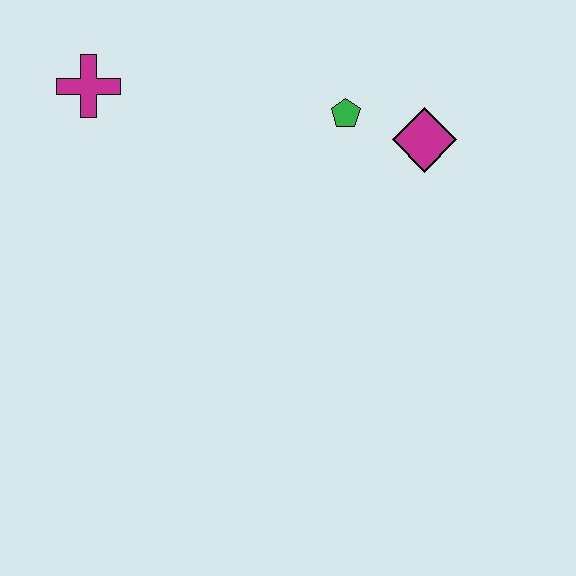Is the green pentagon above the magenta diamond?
Yes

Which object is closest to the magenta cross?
The green pentagon is closest to the magenta cross.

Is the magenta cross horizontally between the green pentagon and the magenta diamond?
No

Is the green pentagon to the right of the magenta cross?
Yes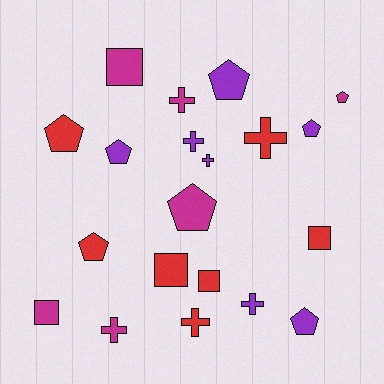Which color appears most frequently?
Red, with 7 objects.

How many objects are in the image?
There are 20 objects.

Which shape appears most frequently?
Pentagon, with 8 objects.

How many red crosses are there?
There are 2 red crosses.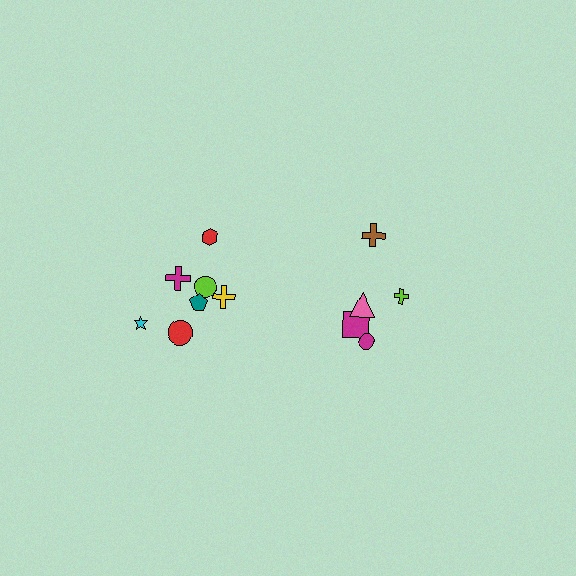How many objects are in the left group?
There are 7 objects.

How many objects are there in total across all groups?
There are 12 objects.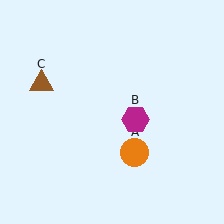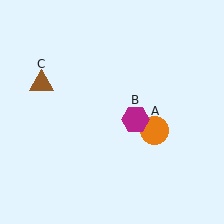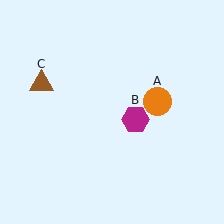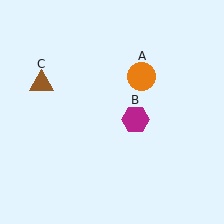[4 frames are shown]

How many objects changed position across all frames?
1 object changed position: orange circle (object A).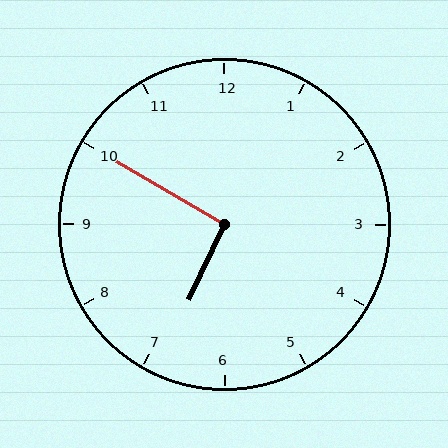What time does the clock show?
6:50.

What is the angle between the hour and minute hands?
Approximately 95 degrees.